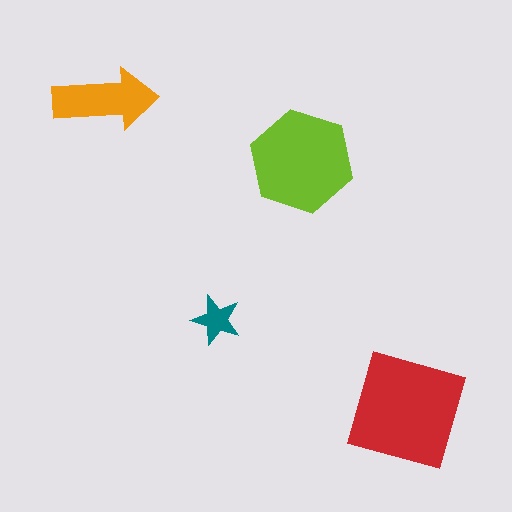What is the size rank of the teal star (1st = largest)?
4th.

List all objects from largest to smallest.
The red square, the lime hexagon, the orange arrow, the teal star.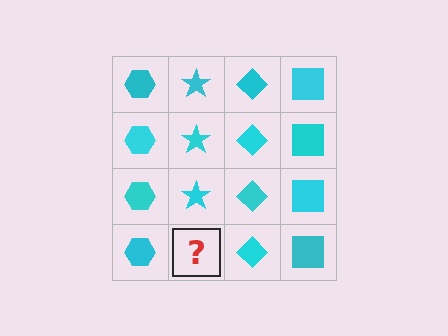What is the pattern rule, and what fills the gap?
The rule is that each column has a consistent shape. The gap should be filled with a cyan star.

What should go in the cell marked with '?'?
The missing cell should contain a cyan star.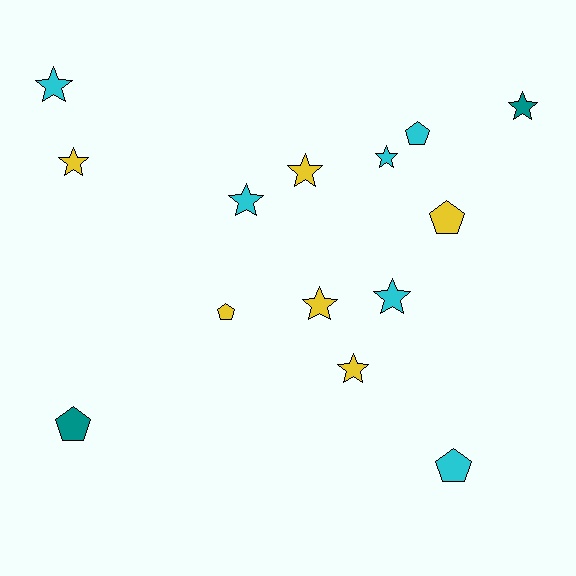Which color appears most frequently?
Yellow, with 6 objects.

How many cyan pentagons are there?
There are 2 cyan pentagons.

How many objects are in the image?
There are 14 objects.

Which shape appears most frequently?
Star, with 9 objects.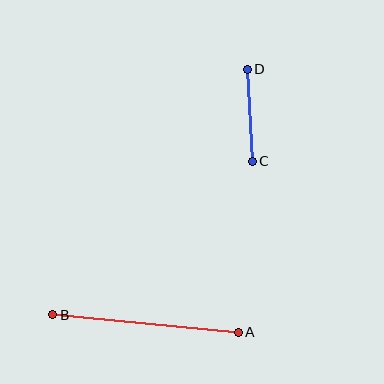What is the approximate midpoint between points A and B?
The midpoint is at approximately (146, 324) pixels.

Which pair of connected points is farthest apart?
Points A and B are farthest apart.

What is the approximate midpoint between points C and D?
The midpoint is at approximately (250, 115) pixels.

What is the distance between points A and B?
The distance is approximately 186 pixels.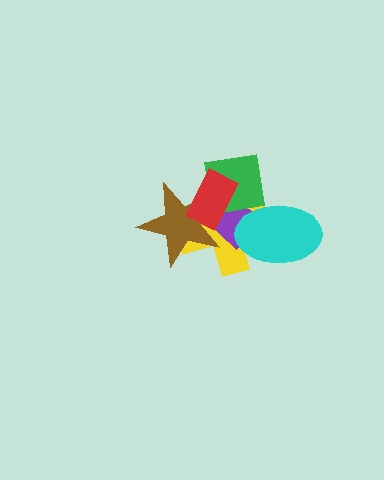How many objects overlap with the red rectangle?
4 objects overlap with the red rectangle.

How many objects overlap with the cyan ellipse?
3 objects overlap with the cyan ellipse.